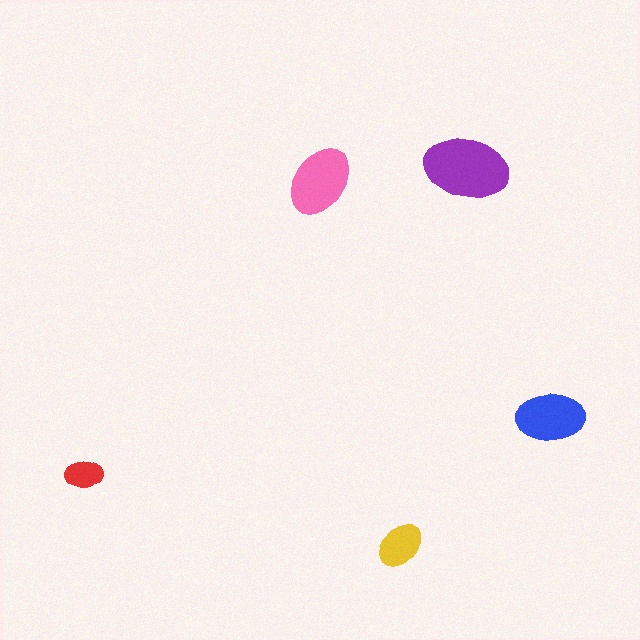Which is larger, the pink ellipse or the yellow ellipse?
The pink one.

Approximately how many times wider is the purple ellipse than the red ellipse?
About 2 times wider.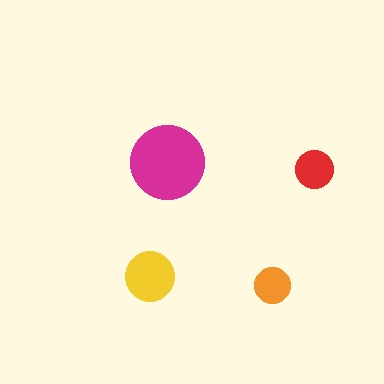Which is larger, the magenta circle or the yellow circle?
The magenta one.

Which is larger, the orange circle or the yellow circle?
The yellow one.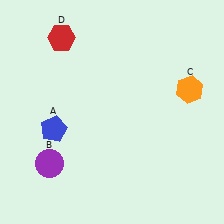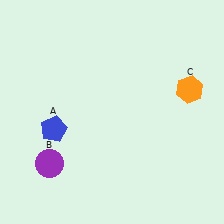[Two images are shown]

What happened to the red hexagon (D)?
The red hexagon (D) was removed in Image 2. It was in the top-left area of Image 1.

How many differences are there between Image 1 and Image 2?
There is 1 difference between the two images.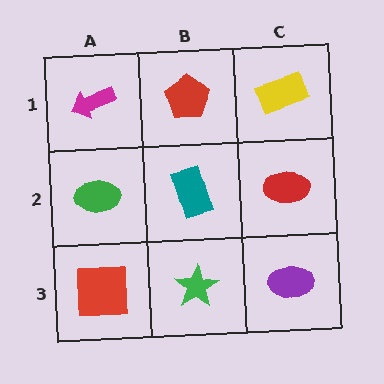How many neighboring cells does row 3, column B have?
3.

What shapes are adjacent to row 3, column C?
A red ellipse (row 2, column C), a green star (row 3, column B).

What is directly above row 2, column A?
A magenta arrow.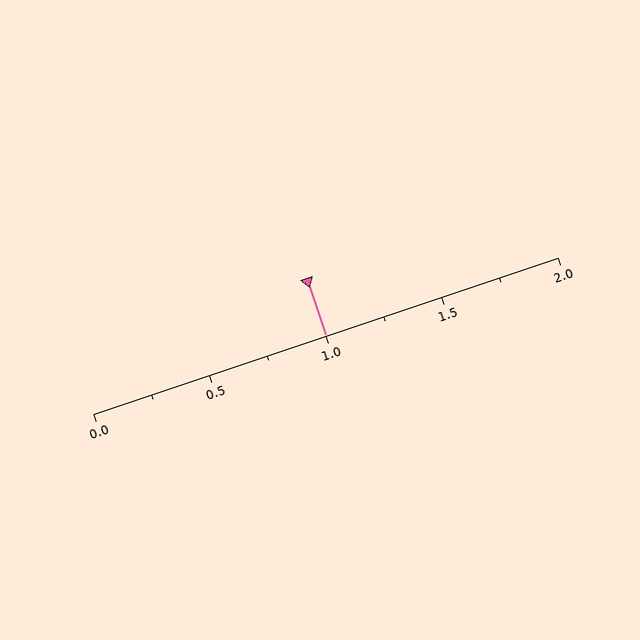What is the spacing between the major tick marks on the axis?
The major ticks are spaced 0.5 apart.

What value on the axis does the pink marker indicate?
The marker indicates approximately 1.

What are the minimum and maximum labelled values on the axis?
The axis runs from 0.0 to 2.0.